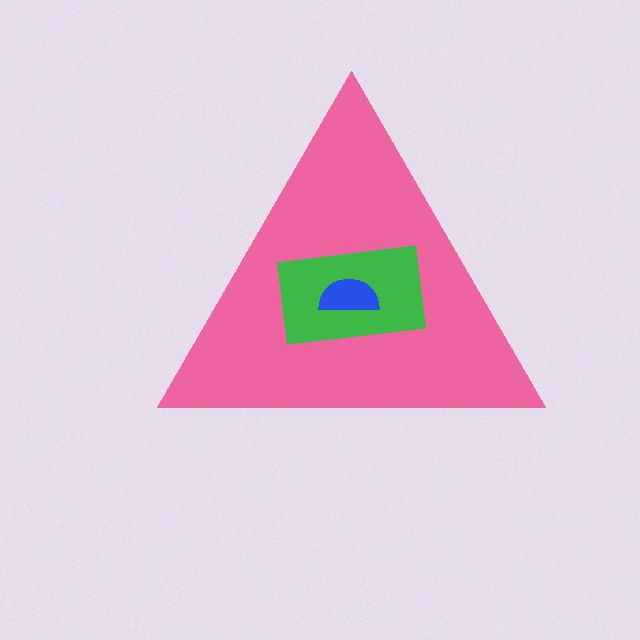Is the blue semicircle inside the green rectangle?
Yes.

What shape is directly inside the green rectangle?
The blue semicircle.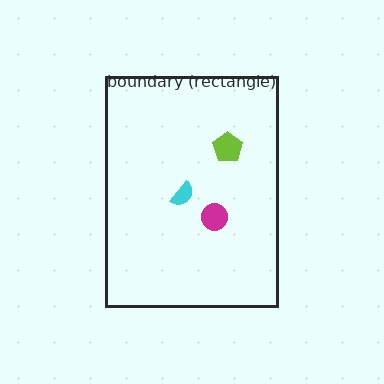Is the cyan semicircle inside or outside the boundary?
Inside.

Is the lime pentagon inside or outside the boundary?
Inside.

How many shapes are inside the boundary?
3 inside, 0 outside.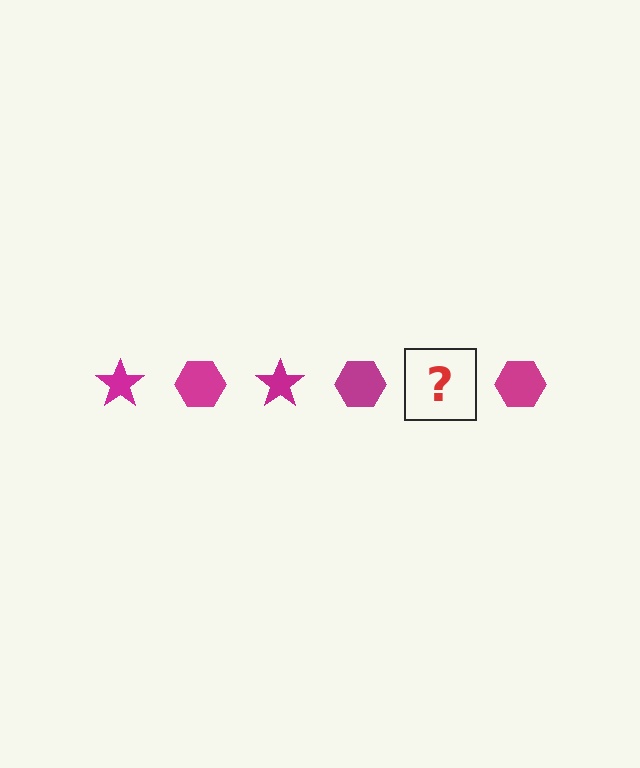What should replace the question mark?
The question mark should be replaced with a magenta star.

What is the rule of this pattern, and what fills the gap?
The rule is that the pattern cycles through star, hexagon shapes in magenta. The gap should be filled with a magenta star.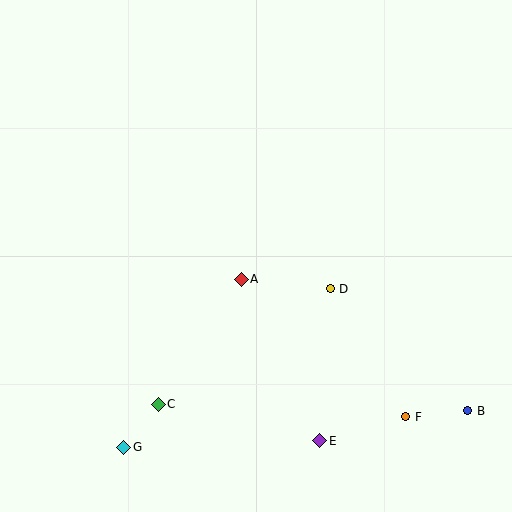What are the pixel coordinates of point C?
Point C is at (158, 404).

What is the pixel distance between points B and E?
The distance between B and E is 151 pixels.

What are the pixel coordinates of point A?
Point A is at (241, 279).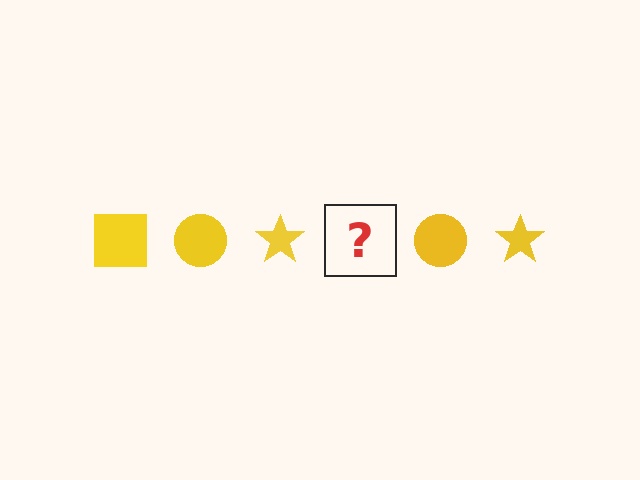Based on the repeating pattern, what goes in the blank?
The blank should be a yellow square.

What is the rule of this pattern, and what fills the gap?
The rule is that the pattern cycles through square, circle, star shapes in yellow. The gap should be filled with a yellow square.